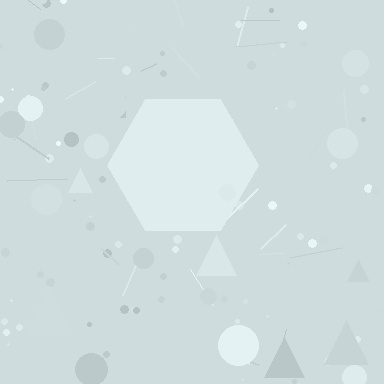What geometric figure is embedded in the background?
A hexagon is embedded in the background.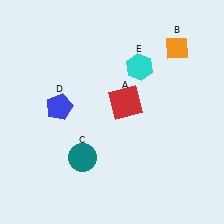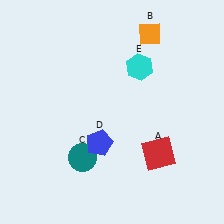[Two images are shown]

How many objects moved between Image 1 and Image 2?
3 objects moved between the two images.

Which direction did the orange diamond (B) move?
The orange diamond (B) moved left.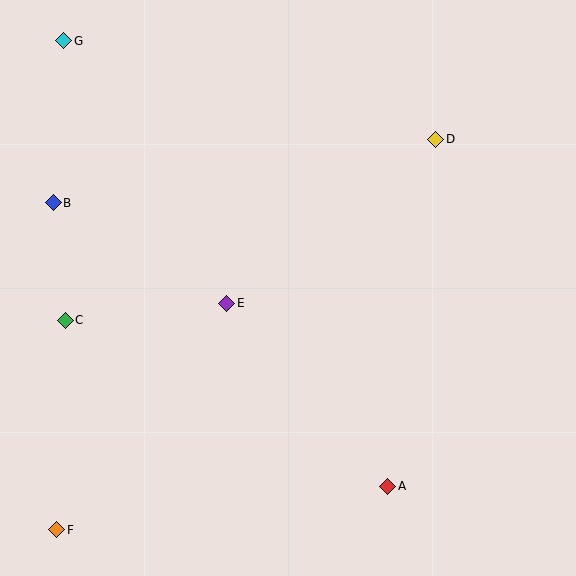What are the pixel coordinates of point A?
Point A is at (388, 486).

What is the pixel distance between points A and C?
The distance between A and C is 363 pixels.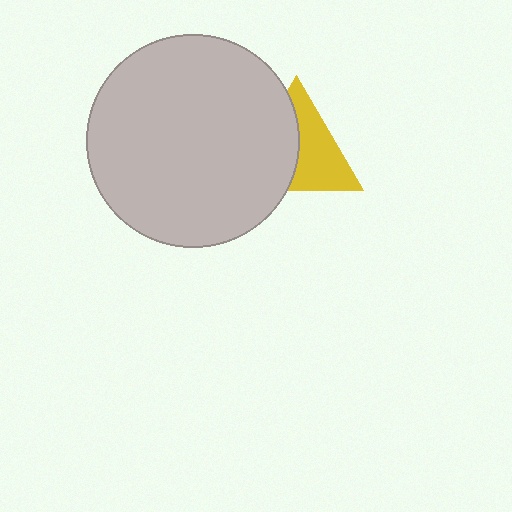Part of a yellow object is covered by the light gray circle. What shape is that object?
It is a triangle.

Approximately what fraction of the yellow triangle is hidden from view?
Roughly 48% of the yellow triangle is hidden behind the light gray circle.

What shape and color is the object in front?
The object in front is a light gray circle.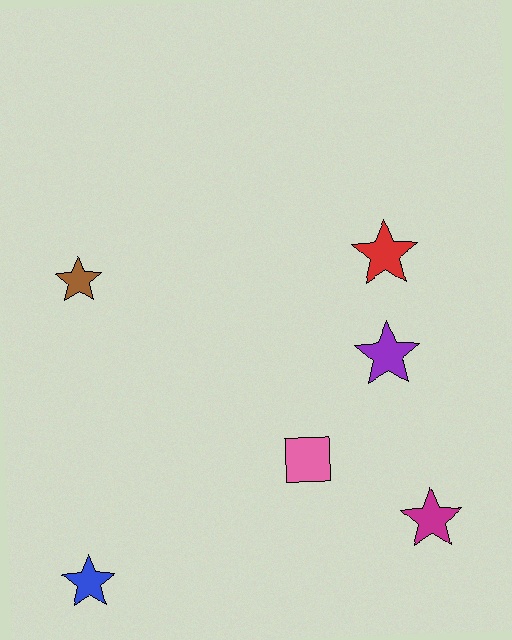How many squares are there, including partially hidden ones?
There is 1 square.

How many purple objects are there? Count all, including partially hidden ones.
There is 1 purple object.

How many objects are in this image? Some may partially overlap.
There are 6 objects.